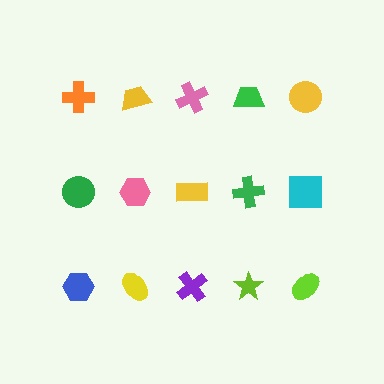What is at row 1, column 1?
An orange cross.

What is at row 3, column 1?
A blue hexagon.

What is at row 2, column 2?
A pink hexagon.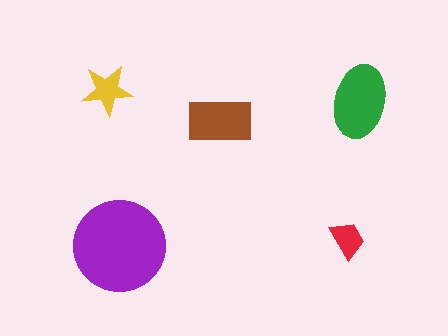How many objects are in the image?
There are 5 objects in the image.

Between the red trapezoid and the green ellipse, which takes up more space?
The green ellipse.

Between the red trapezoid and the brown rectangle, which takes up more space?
The brown rectangle.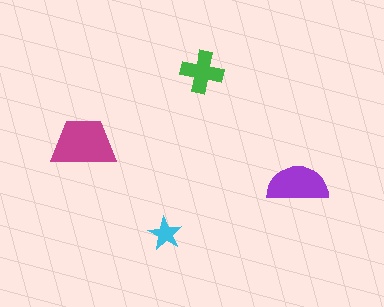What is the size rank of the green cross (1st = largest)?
3rd.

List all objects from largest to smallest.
The magenta trapezoid, the purple semicircle, the green cross, the cyan star.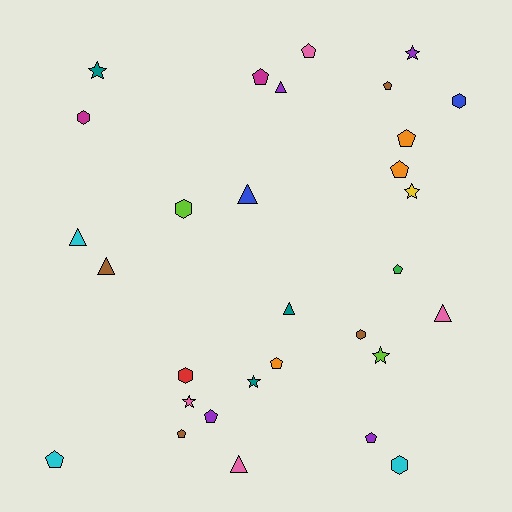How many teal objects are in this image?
There are 3 teal objects.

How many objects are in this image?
There are 30 objects.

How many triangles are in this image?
There are 7 triangles.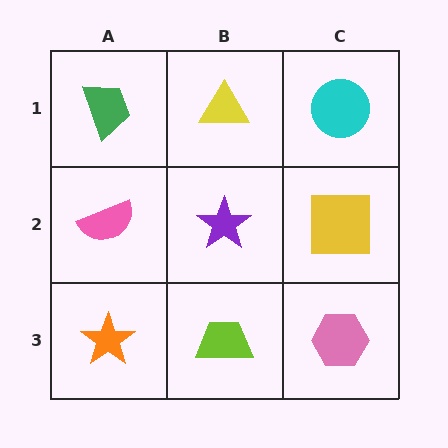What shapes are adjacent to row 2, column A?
A green trapezoid (row 1, column A), an orange star (row 3, column A), a purple star (row 2, column B).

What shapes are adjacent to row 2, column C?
A cyan circle (row 1, column C), a pink hexagon (row 3, column C), a purple star (row 2, column B).